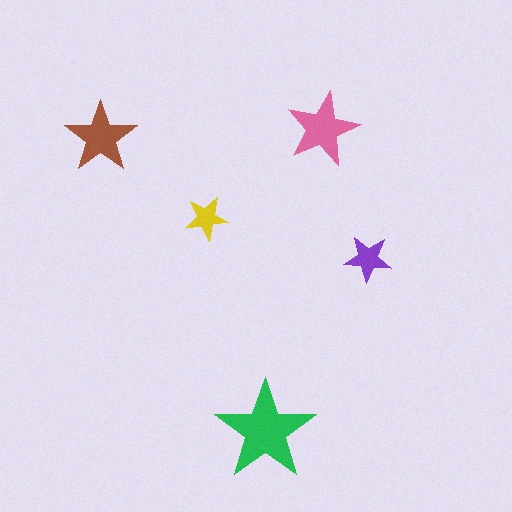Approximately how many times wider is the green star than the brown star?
About 1.5 times wider.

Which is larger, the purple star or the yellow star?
The purple one.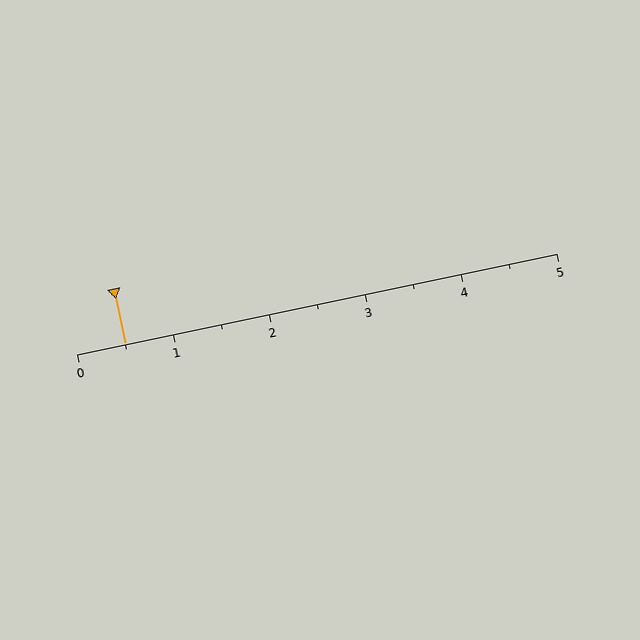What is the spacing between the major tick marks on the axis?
The major ticks are spaced 1 apart.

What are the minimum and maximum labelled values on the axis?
The axis runs from 0 to 5.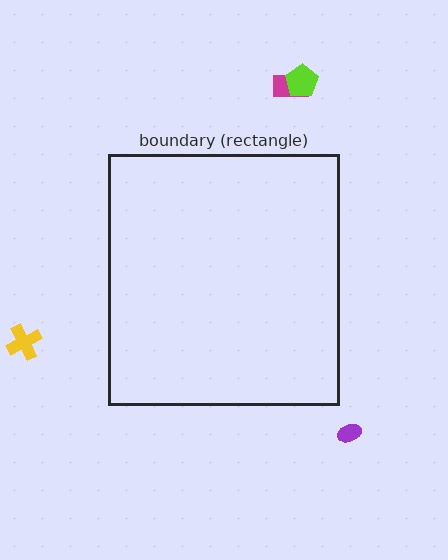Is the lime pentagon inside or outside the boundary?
Outside.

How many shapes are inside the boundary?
0 inside, 4 outside.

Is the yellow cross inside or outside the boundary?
Outside.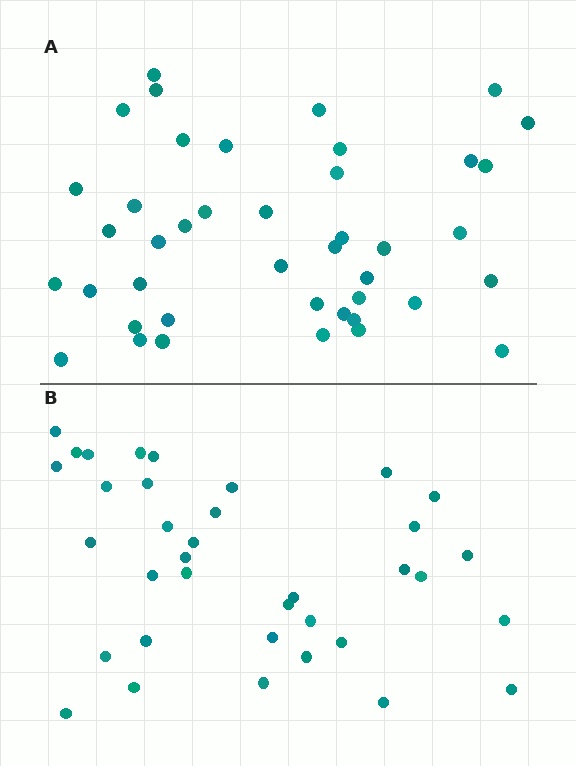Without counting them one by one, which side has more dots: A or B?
Region A (the top region) has more dots.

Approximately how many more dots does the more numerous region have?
Region A has about 6 more dots than region B.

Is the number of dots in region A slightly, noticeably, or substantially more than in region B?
Region A has only slightly more — the two regions are fairly close. The ratio is roughly 1.2 to 1.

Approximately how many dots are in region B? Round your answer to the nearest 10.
About 40 dots. (The exact count is 36, which rounds to 40.)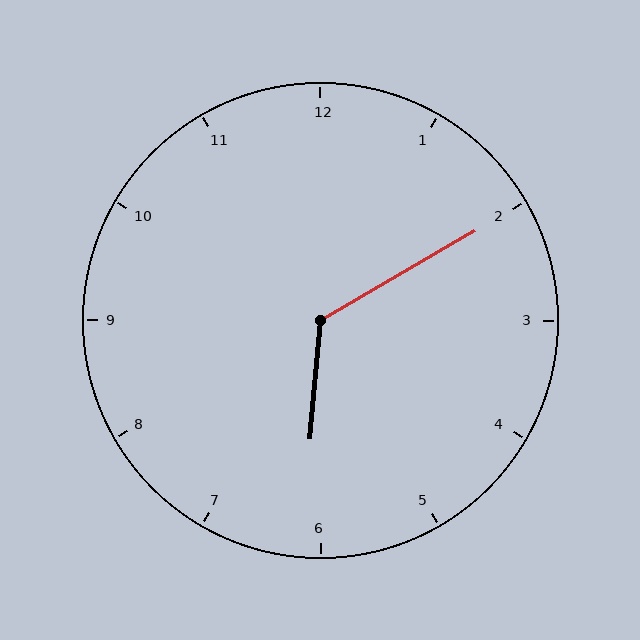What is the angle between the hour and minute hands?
Approximately 125 degrees.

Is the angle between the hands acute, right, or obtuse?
It is obtuse.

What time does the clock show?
6:10.